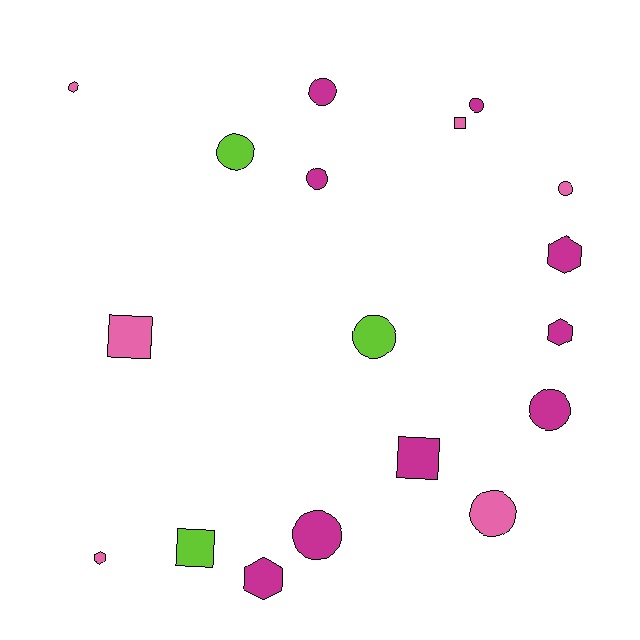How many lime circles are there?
There are 2 lime circles.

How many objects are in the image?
There are 18 objects.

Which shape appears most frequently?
Circle, with 9 objects.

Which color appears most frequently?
Magenta, with 9 objects.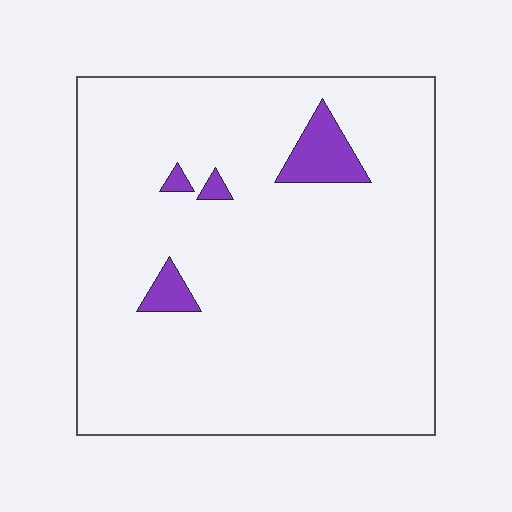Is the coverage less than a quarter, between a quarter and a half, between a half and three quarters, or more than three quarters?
Less than a quarter.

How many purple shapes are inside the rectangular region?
4.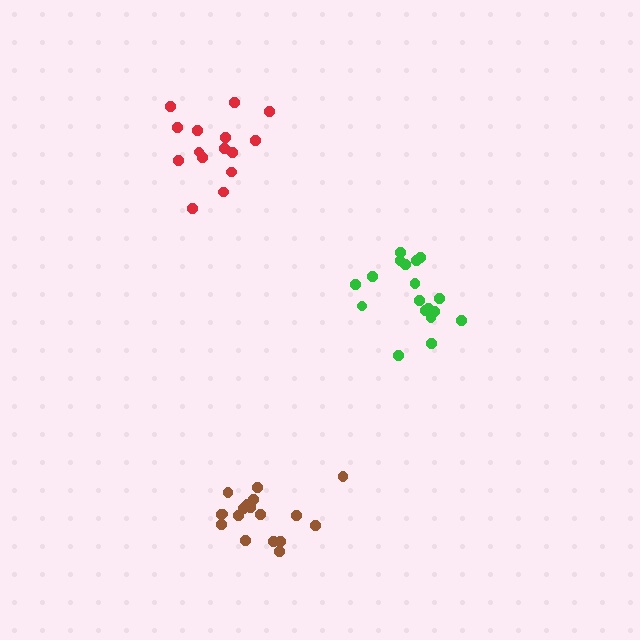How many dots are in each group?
Group 1: 15 dots, Group 2: 18 dots, Group 3: 18 dots (51 total).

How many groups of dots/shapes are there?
There are 3 groups.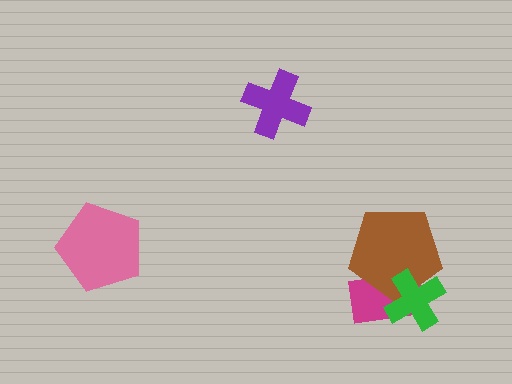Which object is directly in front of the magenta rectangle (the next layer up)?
The brown pentagon is directly in front of the magenta rectangle.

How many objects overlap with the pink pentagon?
0 objects overlap with the pink pentagon.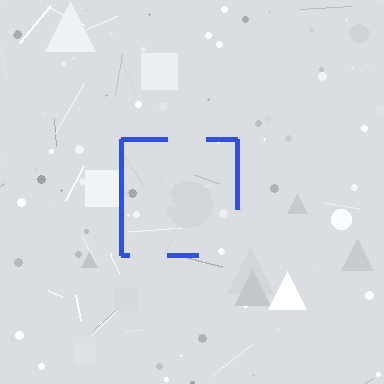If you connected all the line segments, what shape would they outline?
They would outline a square.